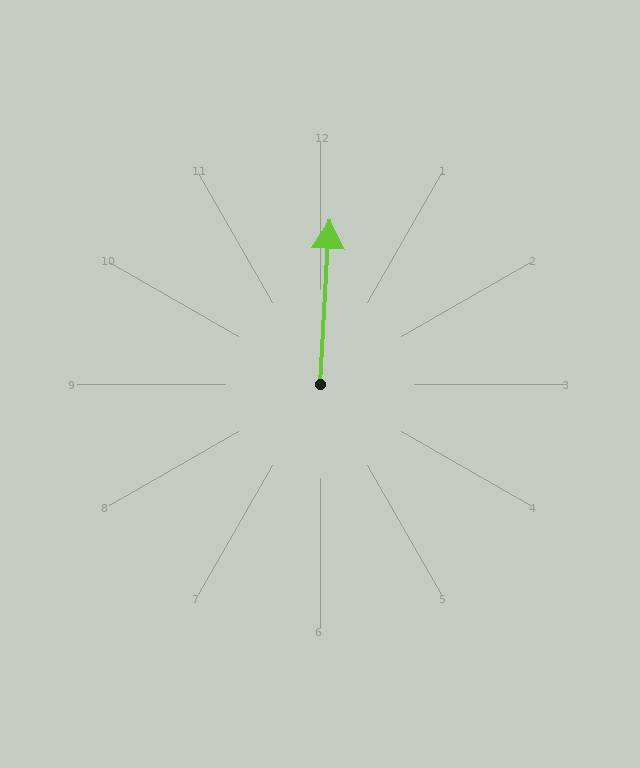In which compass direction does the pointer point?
North.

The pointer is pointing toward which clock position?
Roughly 12 o'clock.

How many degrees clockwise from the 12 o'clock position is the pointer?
Approximately 3 degrees.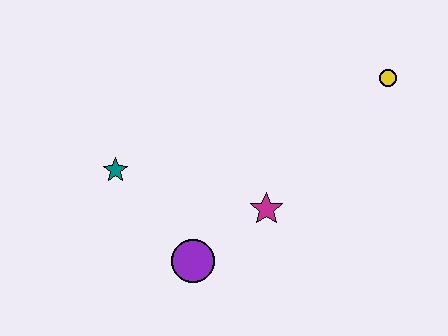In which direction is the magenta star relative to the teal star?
The magenta star is to the right of the teal star.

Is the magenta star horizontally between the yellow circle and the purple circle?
Yes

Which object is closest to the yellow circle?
The magenta star is closest to the yellow circle.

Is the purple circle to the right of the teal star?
Yes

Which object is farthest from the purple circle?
The yellow circle is farthest from the purple circle.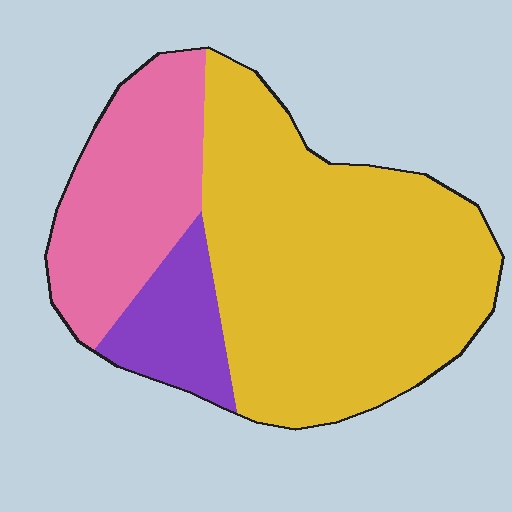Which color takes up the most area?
Yellow, at roughly 60%.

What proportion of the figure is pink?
Pink covers roughly 25% of the figure.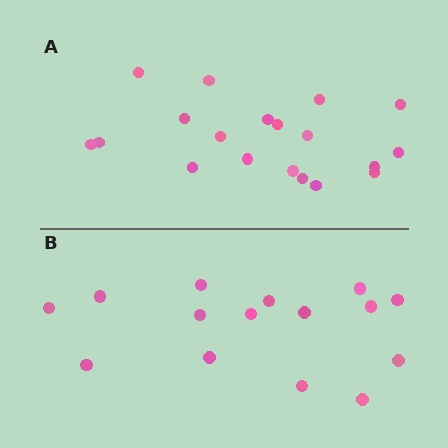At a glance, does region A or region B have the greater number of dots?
Region A (the top region) has more dots.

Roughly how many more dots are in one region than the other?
Region A has about 4 more dots than region B.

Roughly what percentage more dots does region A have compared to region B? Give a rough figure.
About 25% more.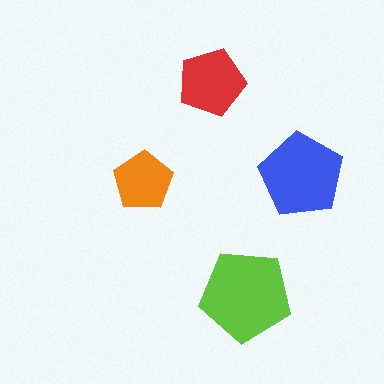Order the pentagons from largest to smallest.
the lime one, the blue one, the red one, the orange one.